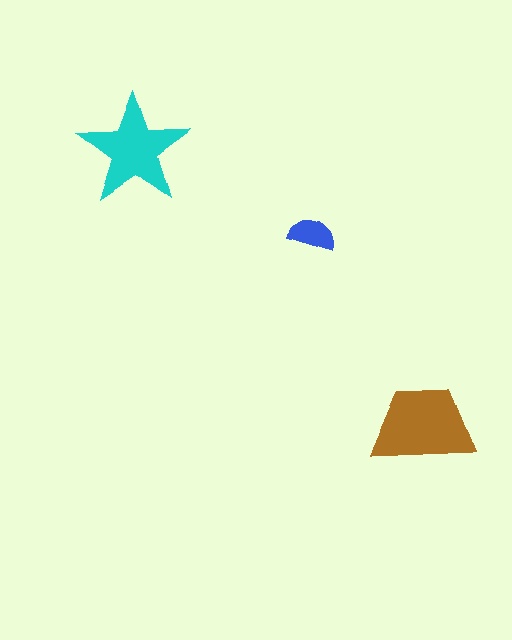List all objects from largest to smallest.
The brown trapezoid, the cyan star, the blue semicircle.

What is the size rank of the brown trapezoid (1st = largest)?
1st.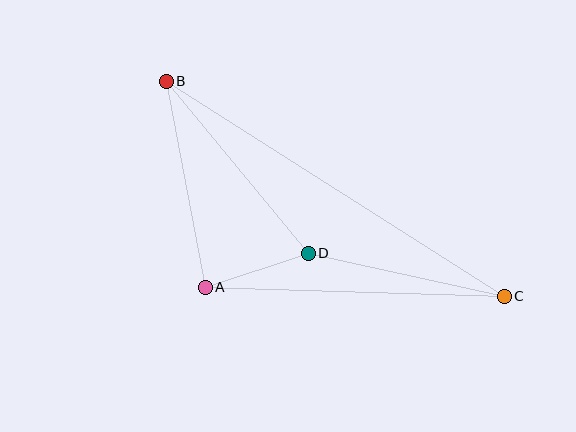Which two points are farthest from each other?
Points B and C are farthest from each other.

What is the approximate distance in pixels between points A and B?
The distance between A and B is approximately 210 pixels.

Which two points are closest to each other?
Points A and D are closest to each other.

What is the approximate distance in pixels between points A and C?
The distance between A and C is approximately 299 pixels.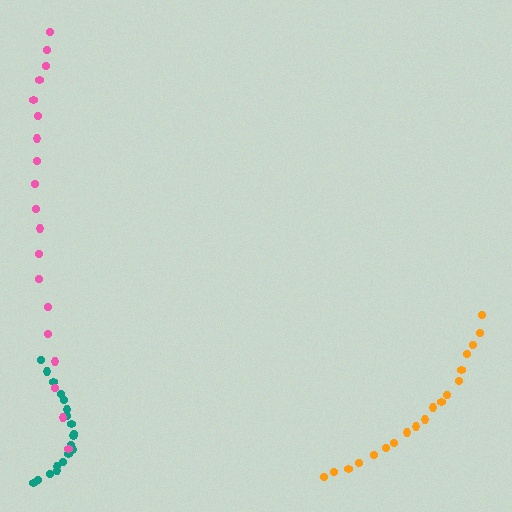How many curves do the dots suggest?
There are 3 distinct paths.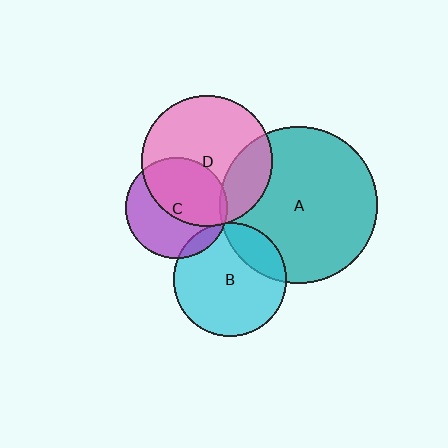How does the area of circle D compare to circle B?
Approximately 1.3 times.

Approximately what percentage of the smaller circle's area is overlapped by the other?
Approximately 20%.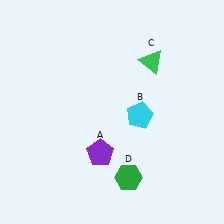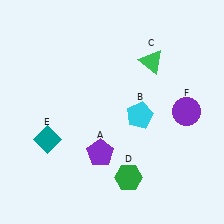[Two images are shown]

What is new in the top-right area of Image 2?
A purple circle (F) was added in the top-right area of Image 2.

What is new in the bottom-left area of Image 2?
A teal diamond (E) was added in the bottom-left area of Image 2.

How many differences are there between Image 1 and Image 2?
There are 2 differences between the two images.